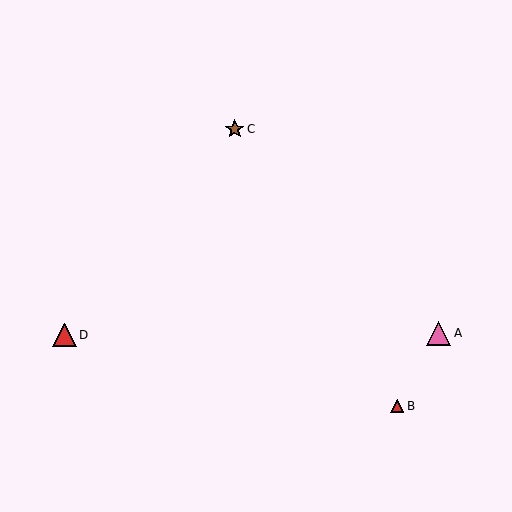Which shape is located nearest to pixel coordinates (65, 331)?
The red triangle (labeled D) at (64, 335) is nearest to that location.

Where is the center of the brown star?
The center of the brown star is at (235, 129).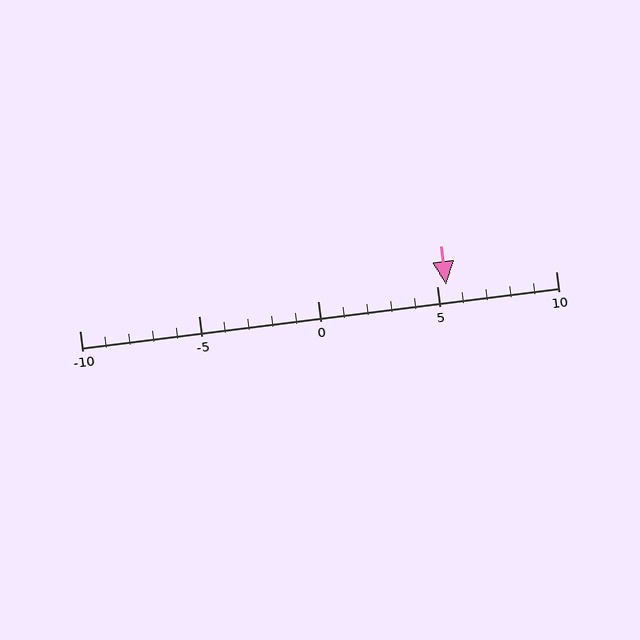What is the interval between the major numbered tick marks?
The major tick marks are spaced 5 units apart.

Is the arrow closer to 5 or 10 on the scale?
The arrow is closer to 5.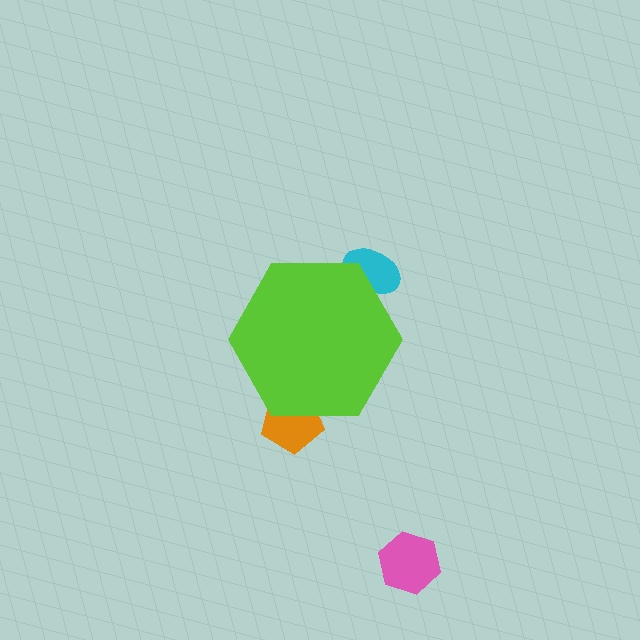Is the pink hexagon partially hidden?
No, the pink hexagon is fully visible.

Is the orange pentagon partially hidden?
Yes, the orange pentagon is partially hidden behind the lime hexagon.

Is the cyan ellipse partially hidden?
Yes, the cyan ellipse is partially hidden behind the lime hexagon.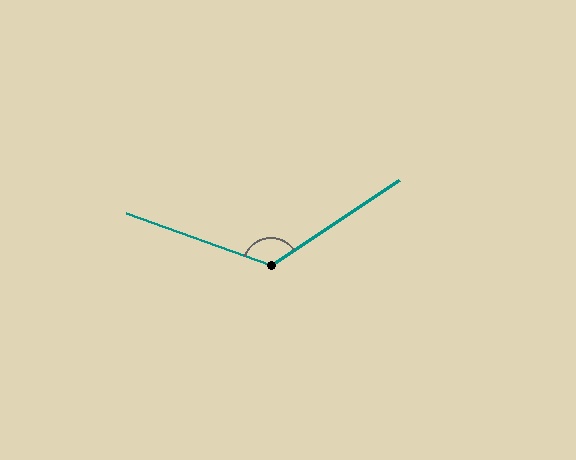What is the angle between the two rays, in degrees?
Approximately 126 degrees.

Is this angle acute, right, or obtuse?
It is obtuse.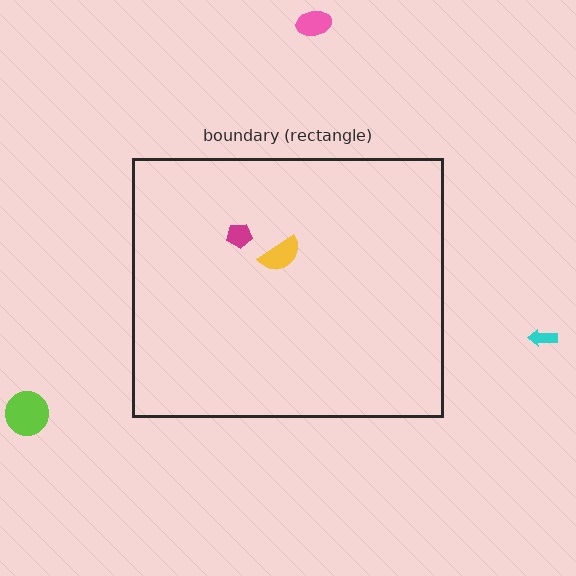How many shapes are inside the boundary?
2 inside, 3 outside.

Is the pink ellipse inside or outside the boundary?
Outside.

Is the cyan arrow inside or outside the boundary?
Outside.